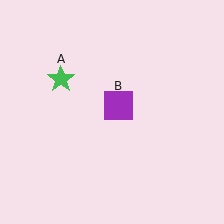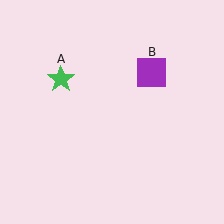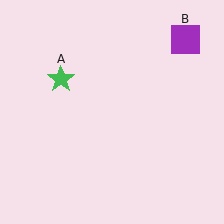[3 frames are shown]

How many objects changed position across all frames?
1 object changed position: purple square (object B).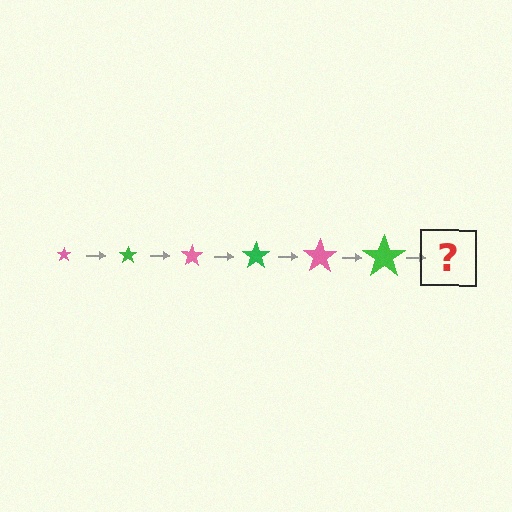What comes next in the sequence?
The next element should be a pink star, larger than the previous one.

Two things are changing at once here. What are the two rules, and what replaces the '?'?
The two rules are that the star grows larger each step and the color cycles through pink and green. The '?' should be a pink star, larger than the previous one.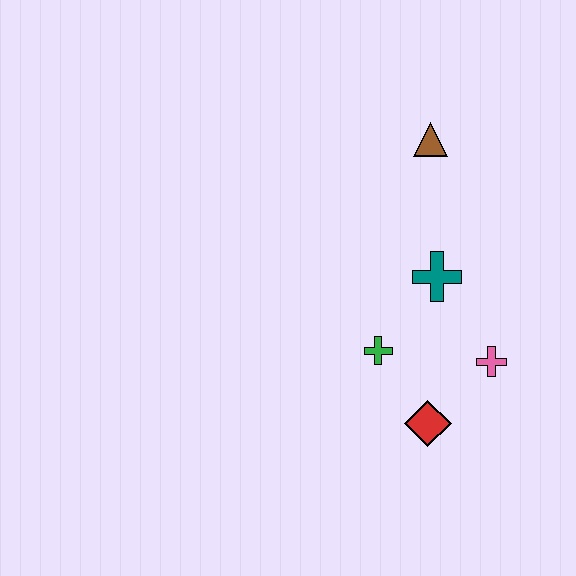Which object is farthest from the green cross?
The brown triangle is farthest from the green cross.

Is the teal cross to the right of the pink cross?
No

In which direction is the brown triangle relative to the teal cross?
The brown triangle is above the teal cross.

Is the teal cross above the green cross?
Yes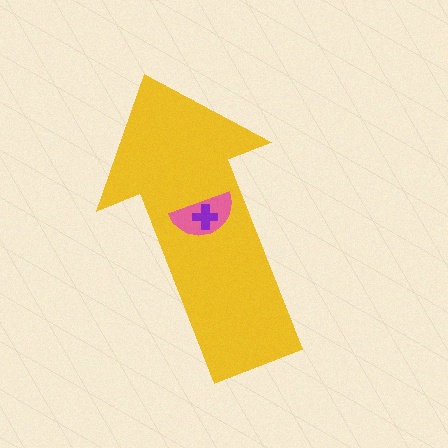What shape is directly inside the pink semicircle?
The purple cross.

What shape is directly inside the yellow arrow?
The pink semicircle.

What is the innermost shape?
The purple cross.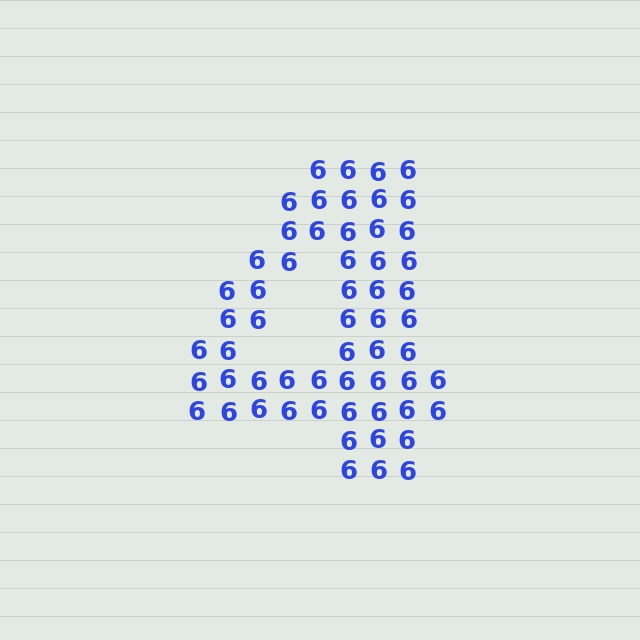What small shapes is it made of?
It is made of small digit 6's.